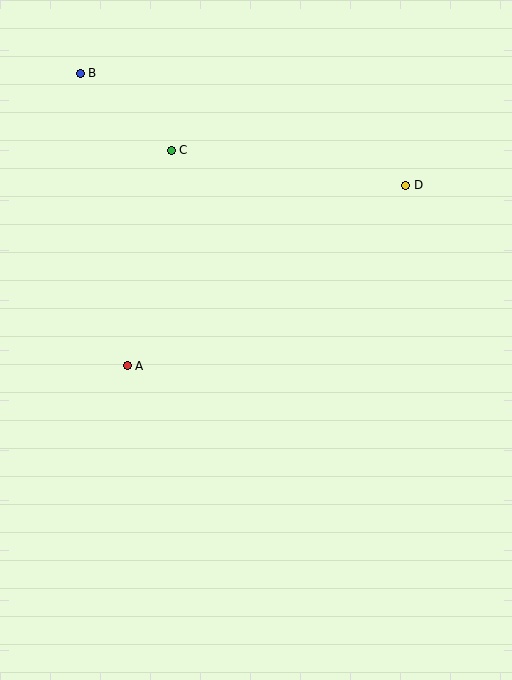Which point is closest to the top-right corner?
Point D is closest to the top-right corner.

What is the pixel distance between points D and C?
The distance between D and C is 237 pixels.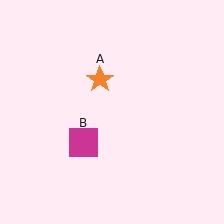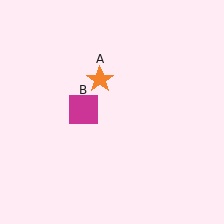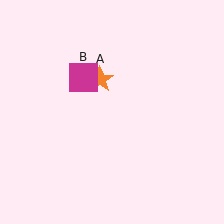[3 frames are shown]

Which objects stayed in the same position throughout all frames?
Orange star (object A) remained stationary.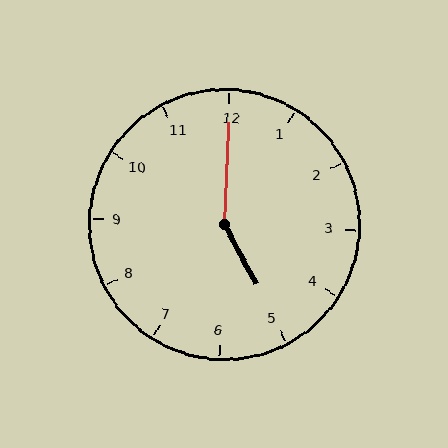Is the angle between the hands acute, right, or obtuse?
It is obtuse.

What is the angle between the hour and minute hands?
Approximately 150 degrees.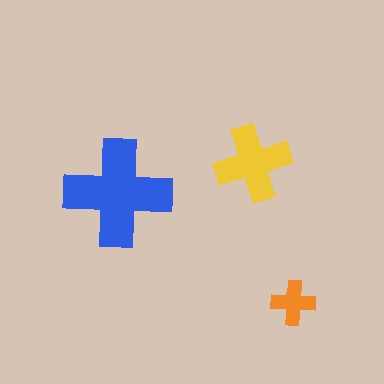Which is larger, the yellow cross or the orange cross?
The yellow one.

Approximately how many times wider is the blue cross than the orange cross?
About 2.5 times wider.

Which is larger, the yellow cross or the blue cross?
The blue one.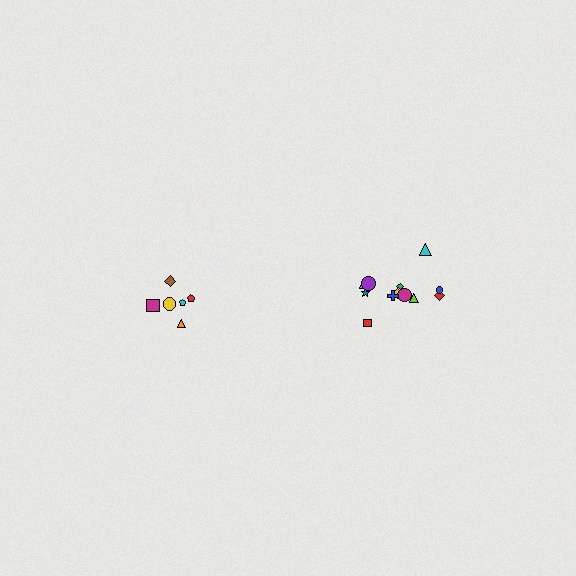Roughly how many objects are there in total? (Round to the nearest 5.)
Roughly 20 objects in total.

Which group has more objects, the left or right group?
The right group.